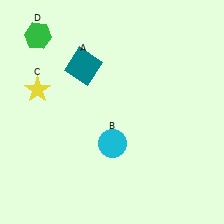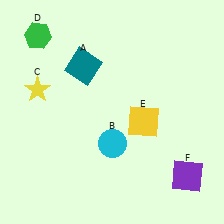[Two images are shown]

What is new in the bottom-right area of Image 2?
A yellow square (E) was added in the bottom-right area of Image 2.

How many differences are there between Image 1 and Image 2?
There are 2 differences between the two images.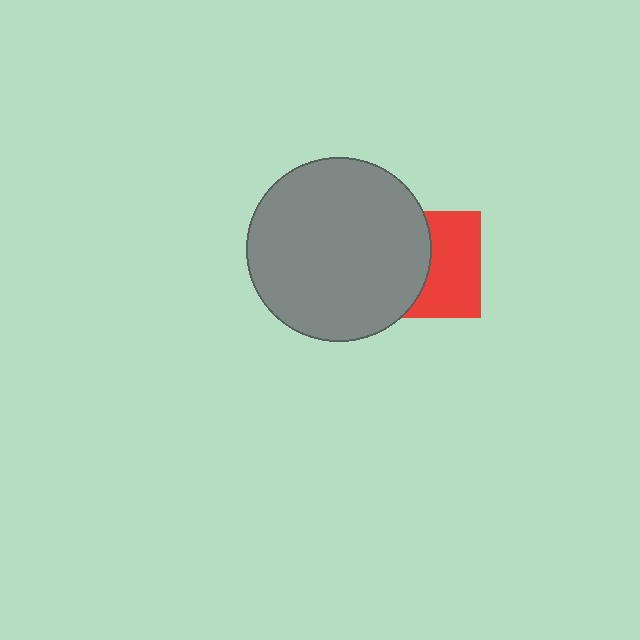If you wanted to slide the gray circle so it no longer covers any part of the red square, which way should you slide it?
Slide it left — that is the most direct way to separate the two shapes.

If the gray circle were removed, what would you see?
You would see the complete red square.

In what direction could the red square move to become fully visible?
The red square could move right. That would shift it out from behind the gray circle entirely.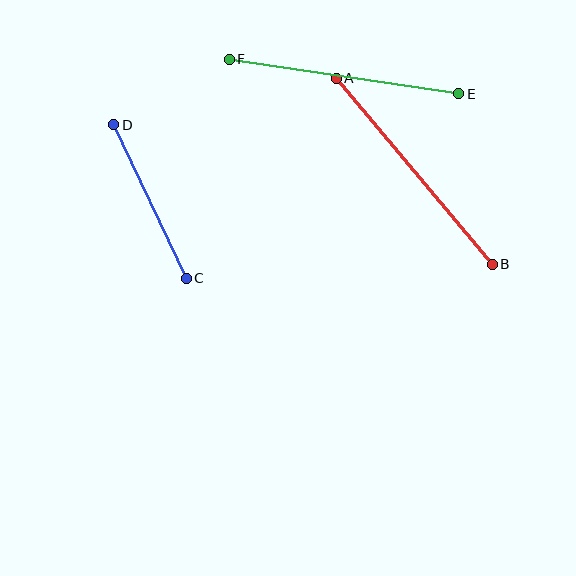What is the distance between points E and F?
The distance is approximately 232 pixels.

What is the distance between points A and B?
The distance is approximately 242 pixels.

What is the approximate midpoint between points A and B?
The midpoint is at approximately (414, 171) pixels.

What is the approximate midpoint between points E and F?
The midpoint is at approximately (344, 77) pixels.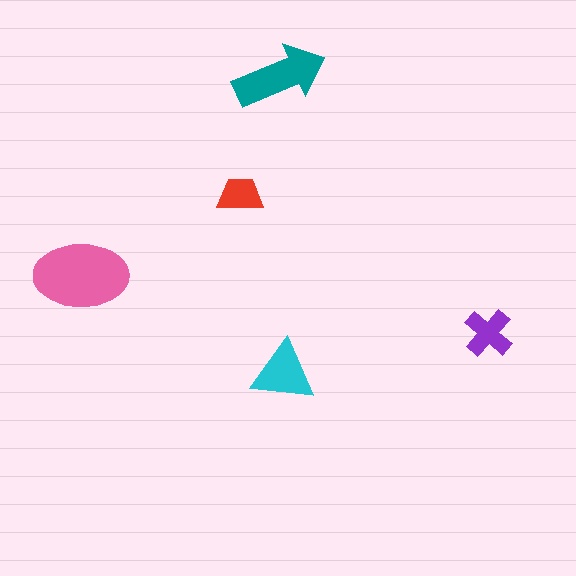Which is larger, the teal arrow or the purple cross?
The teal arrow.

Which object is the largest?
The pink ellipse.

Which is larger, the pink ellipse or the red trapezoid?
The pink ellipse.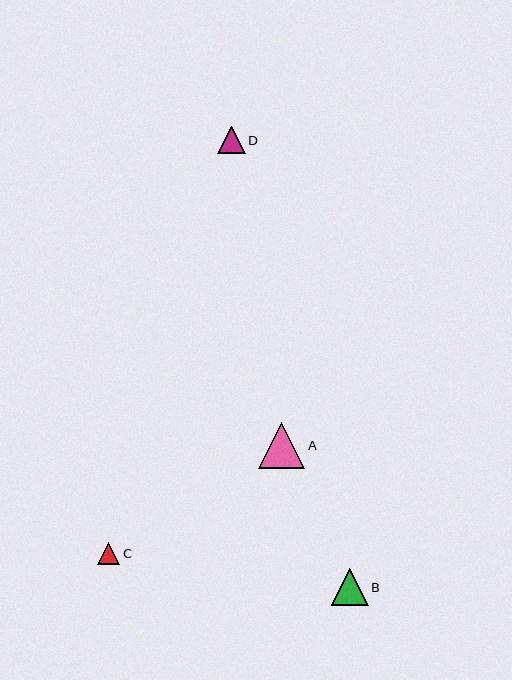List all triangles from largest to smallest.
From largest to smallest: A, B, D, C.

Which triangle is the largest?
Triangle A is the largest with a size of approximately 46 pixels.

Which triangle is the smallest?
Triangle C is the smallest with a size of approximately 22 pixels.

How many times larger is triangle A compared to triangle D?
Triangle A is approximately 1.7 times the size of triangle D.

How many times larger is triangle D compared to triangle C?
Triangle D is approximately 1.3 times the size of triangle C.